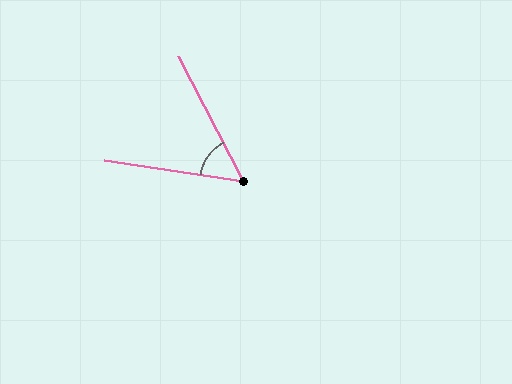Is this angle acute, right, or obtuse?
It is acute.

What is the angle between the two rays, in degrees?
Approximately 54 degrees.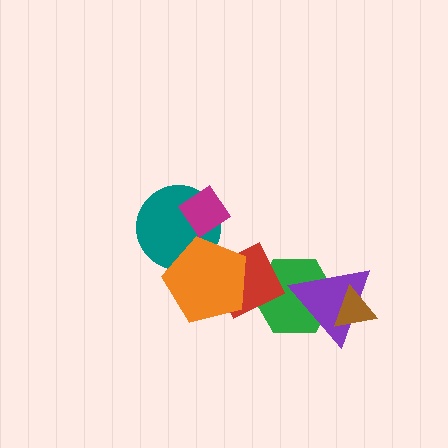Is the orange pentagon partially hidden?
No, no other shape covers it.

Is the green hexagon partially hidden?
Yes, it is partially covered by another shape.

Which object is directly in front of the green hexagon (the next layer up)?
The red square is directly in front of the green hexagon.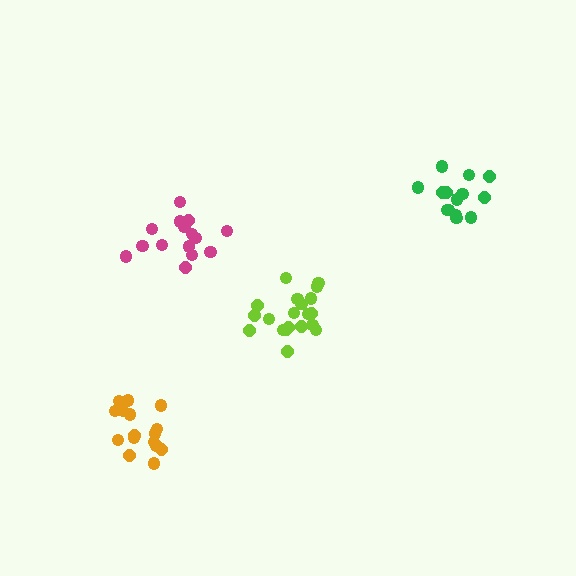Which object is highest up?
The green cluster is topmost.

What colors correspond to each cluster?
The clusters are colored: lime, magenta, orange, green.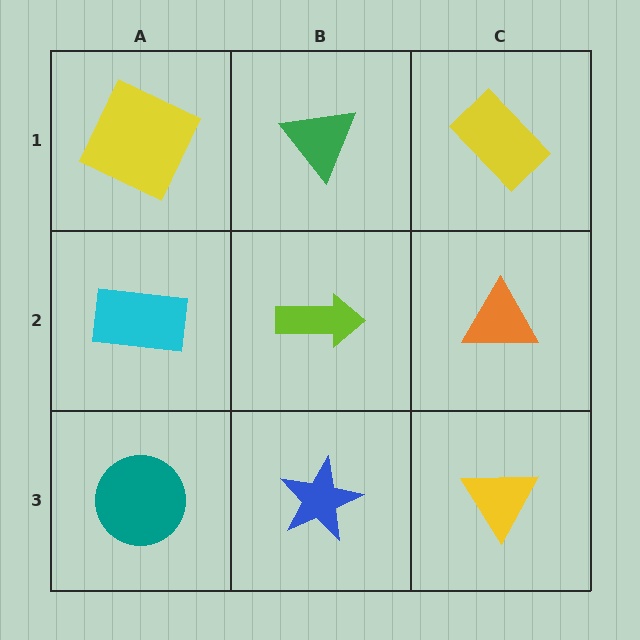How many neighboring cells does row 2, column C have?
3.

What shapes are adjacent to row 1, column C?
An orange triangle (row 2, column C), a green triangle (row 1, column B).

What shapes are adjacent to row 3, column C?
An orange triangle (row 2, column C), a blue star (row 3, column B).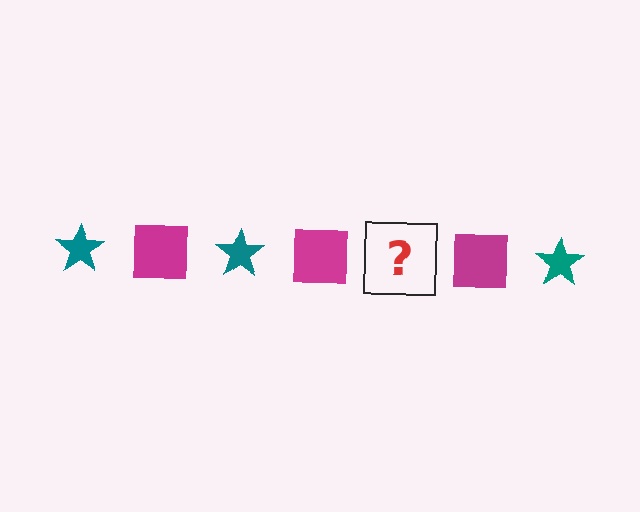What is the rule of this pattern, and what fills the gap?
The rule is that the pattern alternates between teal star and magenta square. The gap should be filled with a teal star.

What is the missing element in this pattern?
The missing element is a teal star.